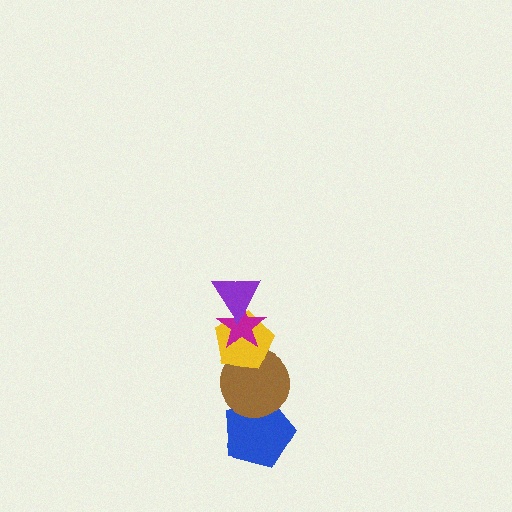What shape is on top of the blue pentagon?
The brown circle is on top of the blue pentagon.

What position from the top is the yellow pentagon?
The yellow pentagon is 3rd from the top.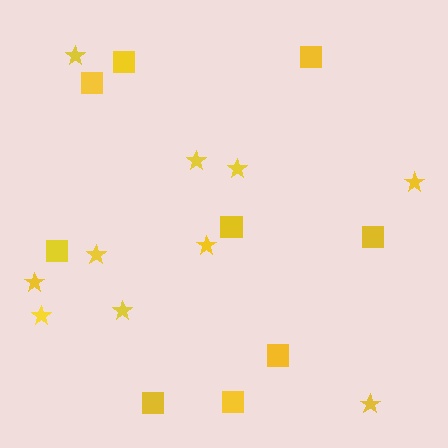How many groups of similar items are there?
There are 2 groups: one group of squares (9) and one group of stars (10).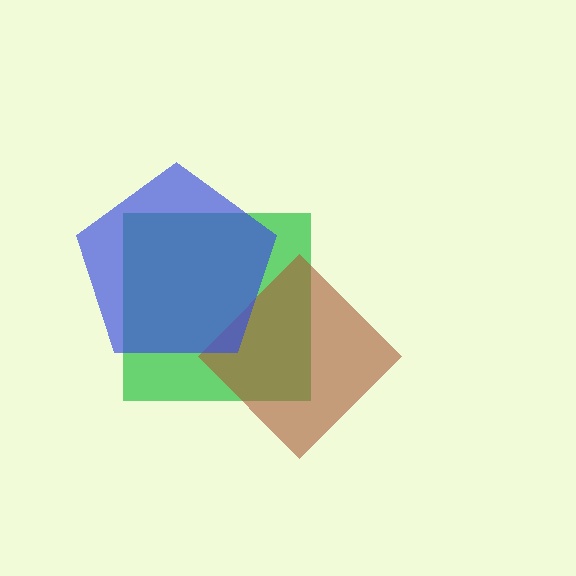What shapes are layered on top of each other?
The layered shapes are: a green square, a brown diamond, a blue pentagon.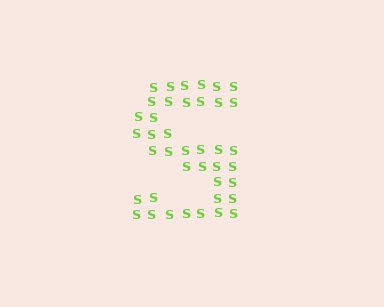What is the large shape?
The large shape is the letter S.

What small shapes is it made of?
It is made of small letter S's.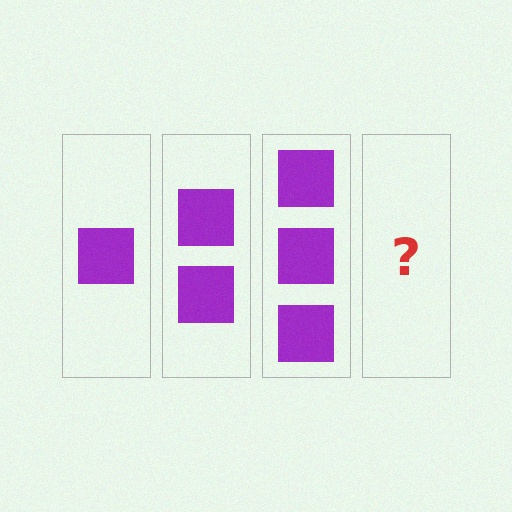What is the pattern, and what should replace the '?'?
The pattern is that each step adds one more square. The '?' should be 4 squares.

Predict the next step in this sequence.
The next step is 4 squares.